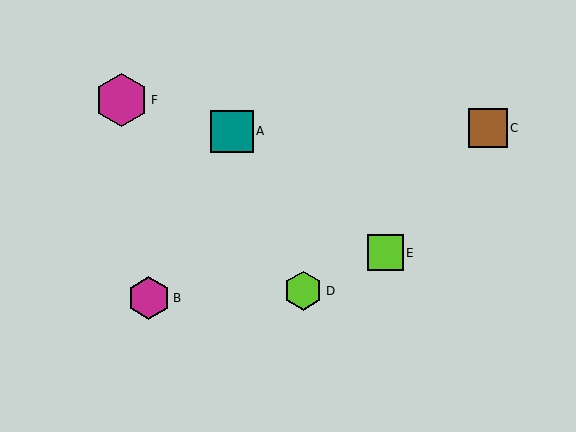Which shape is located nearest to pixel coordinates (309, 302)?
The lime hexagon (labeled D) at (303, 291) is nearest to that location.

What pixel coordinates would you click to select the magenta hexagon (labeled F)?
Click at (121, 100) to select the magenta hexagon F.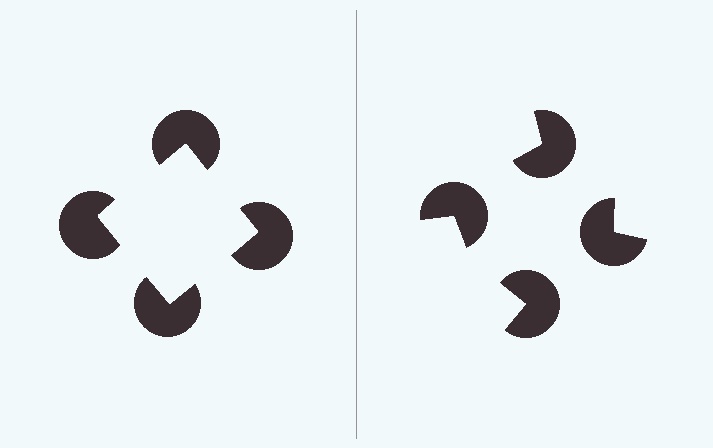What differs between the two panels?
The pac-man discs are positioned identically on both sides; only the wedge orientations differ. On the left they align to a square; on the right they are misaligned.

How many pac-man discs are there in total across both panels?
8 — 4 on each side.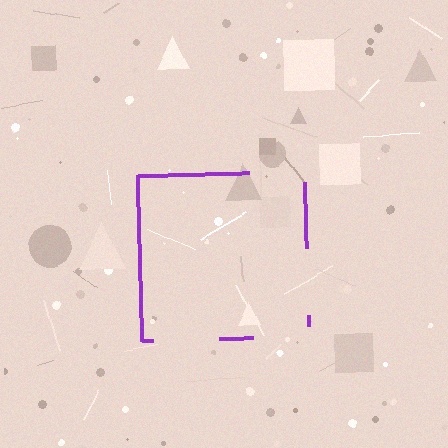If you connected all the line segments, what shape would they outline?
They would outline a square.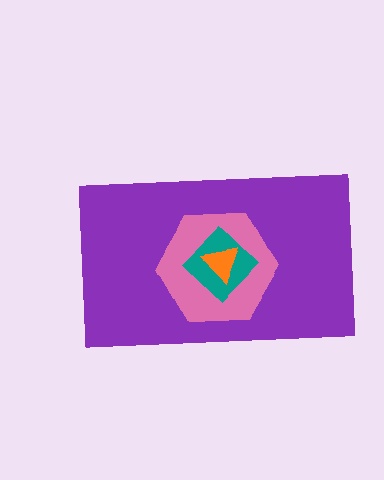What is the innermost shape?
The orange triangle.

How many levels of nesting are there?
4.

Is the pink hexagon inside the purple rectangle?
Yes.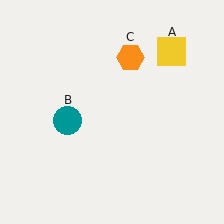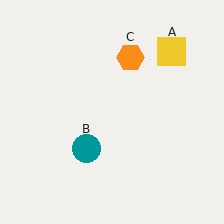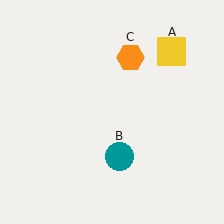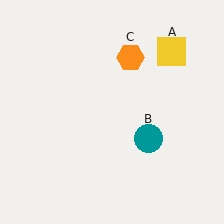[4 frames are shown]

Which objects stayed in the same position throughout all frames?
Yellow square (object A) and orange hexagon (object C) remained stationary.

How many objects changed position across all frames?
1 object changed position: teal circle (object B).